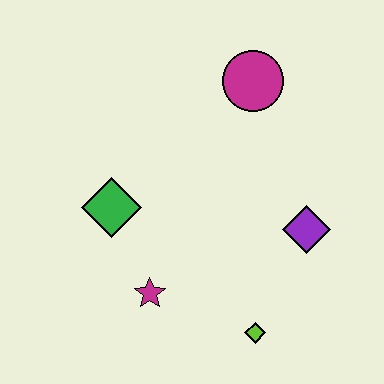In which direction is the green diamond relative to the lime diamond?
The green diamond is to the left of the lime diamond.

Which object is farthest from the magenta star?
The magenta circle is farthest from the magenta star.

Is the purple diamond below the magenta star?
No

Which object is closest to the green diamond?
The magenta star is closest to the green diamond.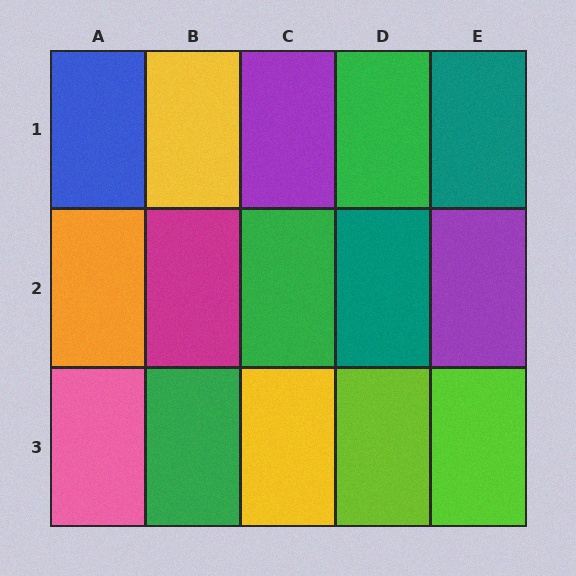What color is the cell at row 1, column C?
Purple.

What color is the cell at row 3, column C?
Yellow.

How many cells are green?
3 cells are green.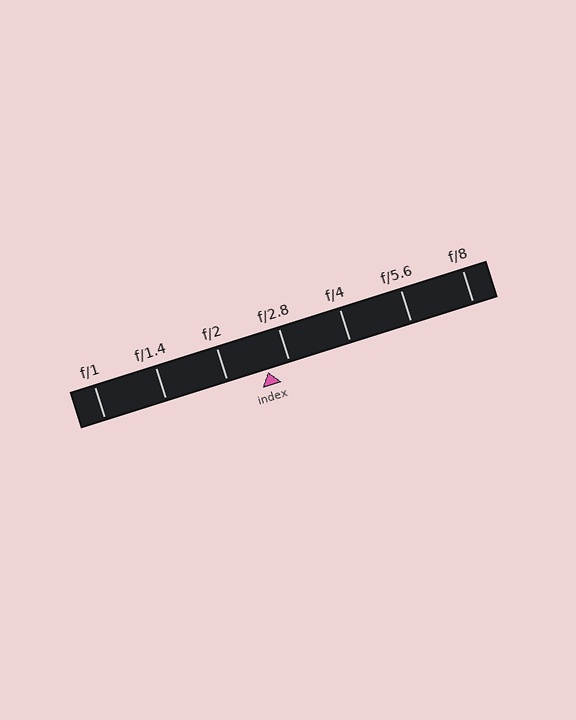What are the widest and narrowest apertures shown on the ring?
The widest aperture shown is f/1 and the narrowest is f/8.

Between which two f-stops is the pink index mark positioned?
The index mark is between f/2 and f/2.8.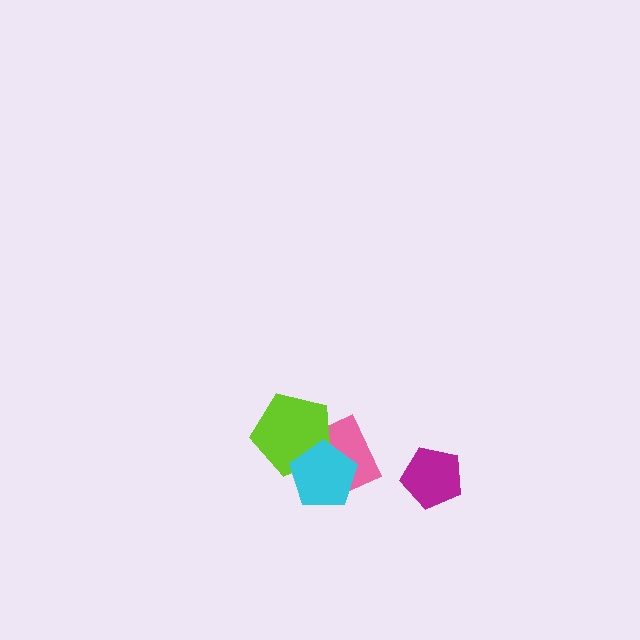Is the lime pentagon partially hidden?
Yes, it is partially covered by another shape.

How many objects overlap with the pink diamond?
2 objects overlap with the pink diamond.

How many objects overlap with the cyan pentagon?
2 objects overlap with the cyan pentagon.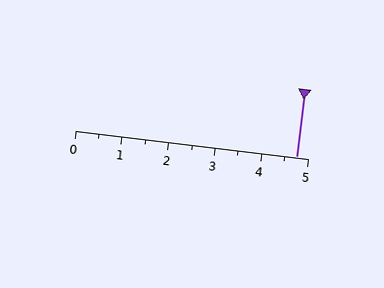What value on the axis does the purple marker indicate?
The marker indicates approximately 4.8.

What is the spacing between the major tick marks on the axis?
The major ticks are spaced 1 apart.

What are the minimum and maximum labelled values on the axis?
The axis runs from 0 to 5.